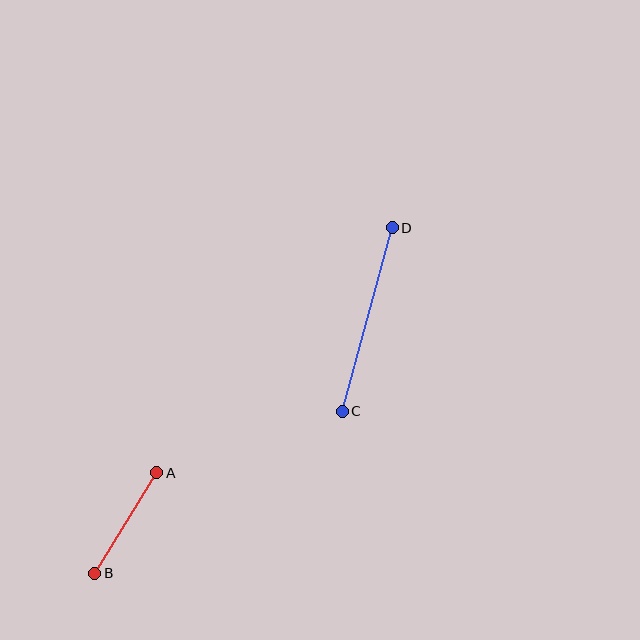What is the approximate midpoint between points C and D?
The midpoint is at approximately (367, 320) pixels.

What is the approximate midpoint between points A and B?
The midpoint is at approximately (126, 523) pixels.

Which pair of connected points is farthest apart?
Points C and D are farthest apart.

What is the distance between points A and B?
The distance is approximately 118 pixels.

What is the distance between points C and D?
The distance is approximately 190 pixels.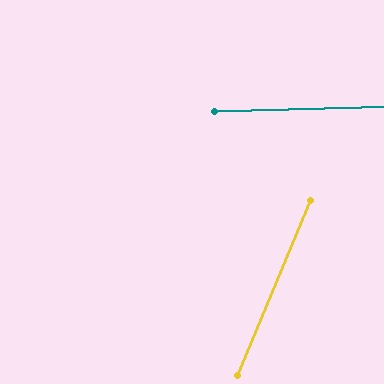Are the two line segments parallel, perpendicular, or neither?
Neither parallel nor perpendicular — they differ by about 66°.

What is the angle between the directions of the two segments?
Approximately 66 degrees.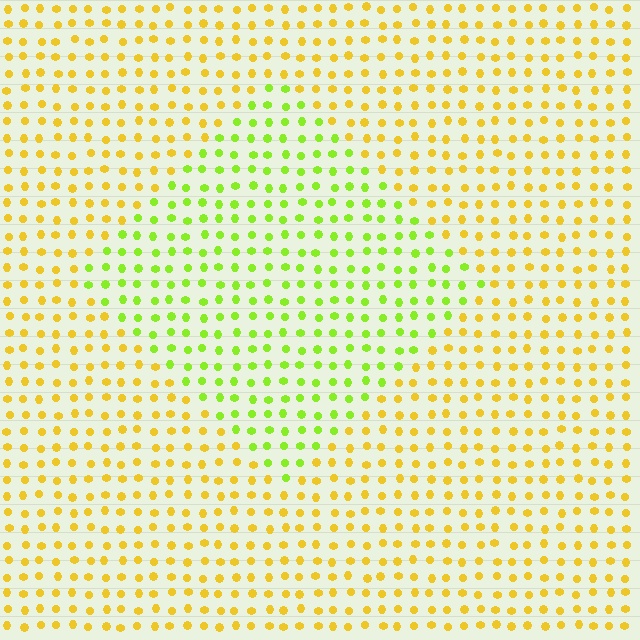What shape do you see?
I see a diamond.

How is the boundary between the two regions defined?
The boundary is defined purely by a slight shift in hue (about 43 degrees). Spacing, size, and orientation are identical on both sides.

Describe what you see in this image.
The image is filled with small yellow elements in a uniform arrangement. A diamond-shaped region is visible where the elements are tinted to a slightly different hue, forming a subtle color boundary.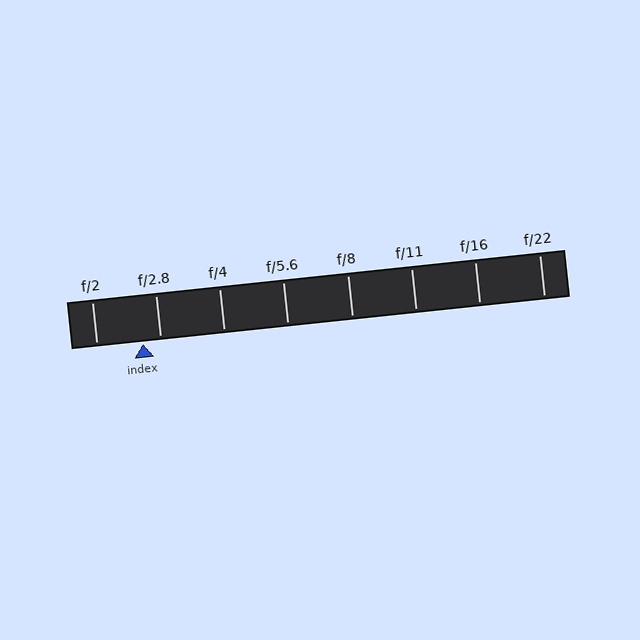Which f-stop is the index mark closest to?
The index mark is closest to f/2.8.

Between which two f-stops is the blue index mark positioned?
The index mark is between f/2 and f/2.8.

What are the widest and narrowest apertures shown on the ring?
The widest aperture shown is f/2 and the narrowest is f/22.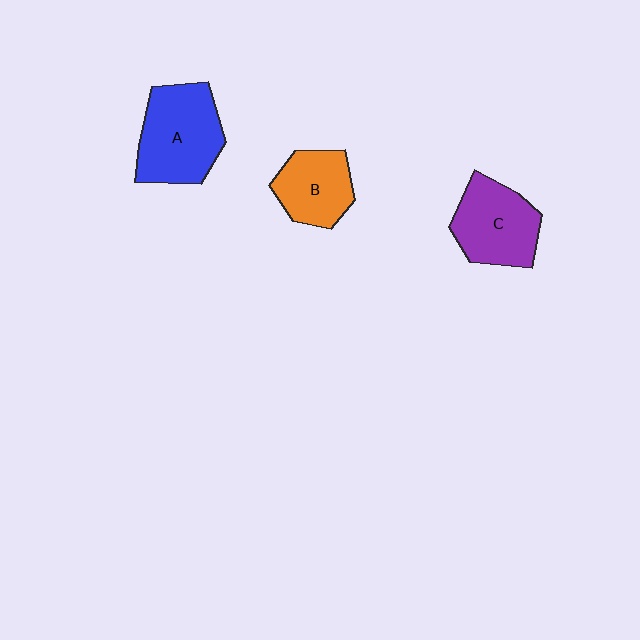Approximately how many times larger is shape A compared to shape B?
Approximately 1.5 times.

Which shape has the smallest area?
Shape B (orange).